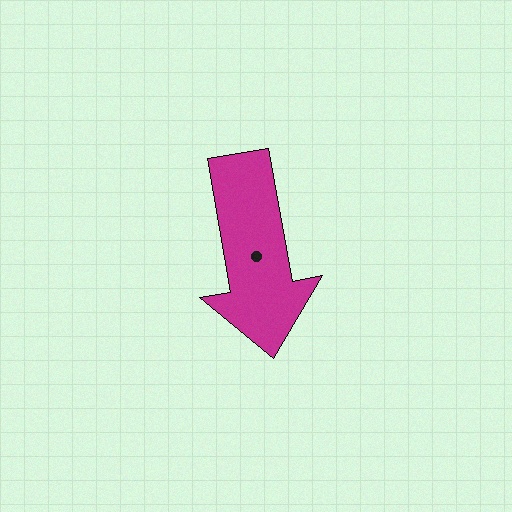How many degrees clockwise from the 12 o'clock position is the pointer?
Approximately 170 degrees.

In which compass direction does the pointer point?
South.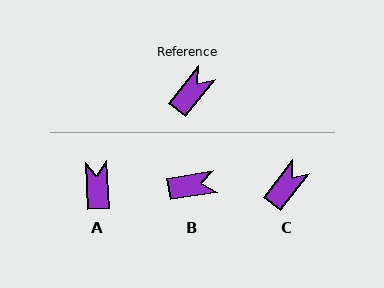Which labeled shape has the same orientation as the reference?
C.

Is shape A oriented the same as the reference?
No, it is off by about 41 degrees.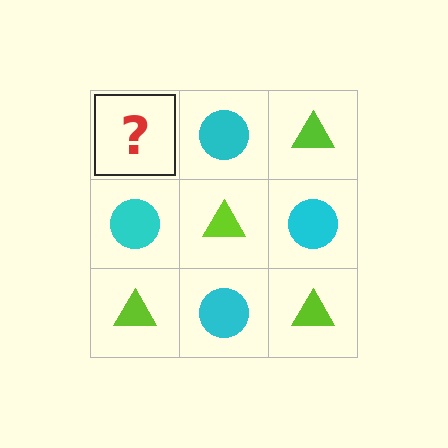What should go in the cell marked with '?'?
The missing cell should contain a lime triangle.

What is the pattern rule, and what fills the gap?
The rule is that it alternates lime triangle and cyan circle in a checkerboard pattern. The gap should be filled with a lime triangle.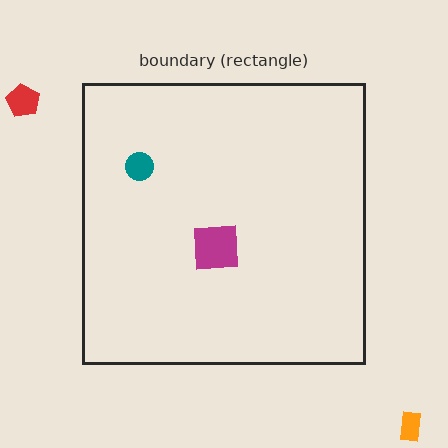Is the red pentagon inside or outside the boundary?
Outside.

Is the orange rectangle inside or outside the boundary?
Outside.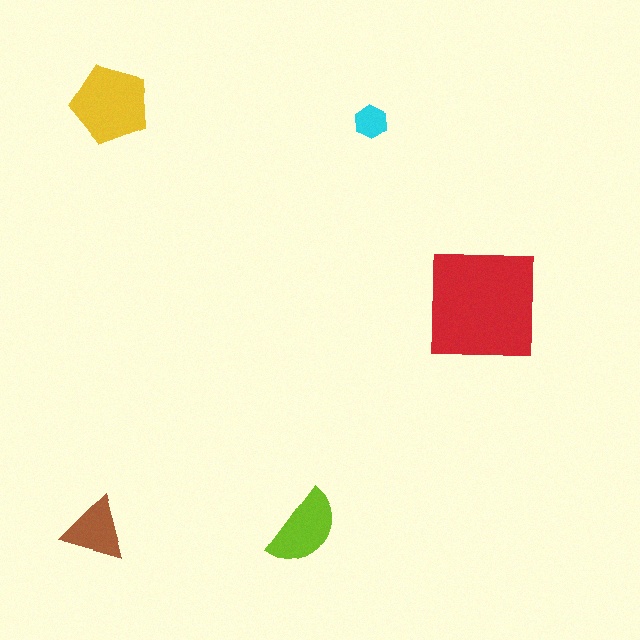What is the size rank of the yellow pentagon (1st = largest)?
2nd.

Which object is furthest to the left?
The brown triangle is leftmost.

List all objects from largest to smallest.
The red square, the yellow pentagon, the lime semicircle, the brown triangle, the cyan hexagon.